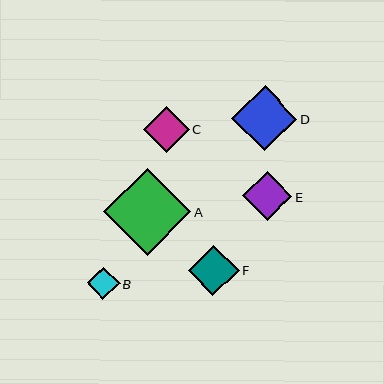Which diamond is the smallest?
Diamond B is the smallest with a size of approximately 33 pixels.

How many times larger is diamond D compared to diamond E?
Diamond D is approximately 1.3 times the size of diamond E.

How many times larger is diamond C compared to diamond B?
Diamond C is approximately 1.4 times the size of diamond B.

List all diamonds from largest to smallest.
From largest to smallest: A, D, F, E, C, B.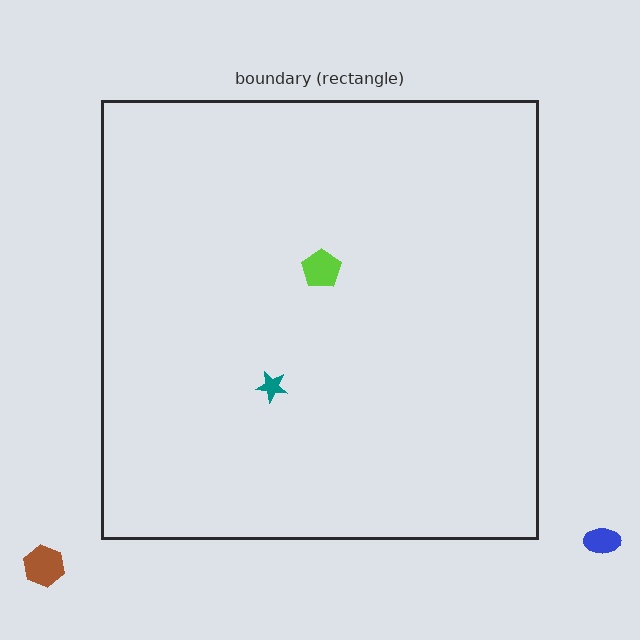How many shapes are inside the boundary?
2 inside, 2 outside.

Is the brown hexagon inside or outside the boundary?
Outside.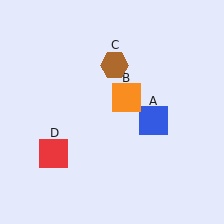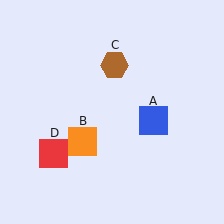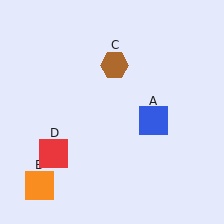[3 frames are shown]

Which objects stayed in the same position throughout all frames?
Blue square (object A) and brown hexagon (object C) and red square (object D) remained stationary.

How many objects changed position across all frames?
1 object changed position: orange square (object B).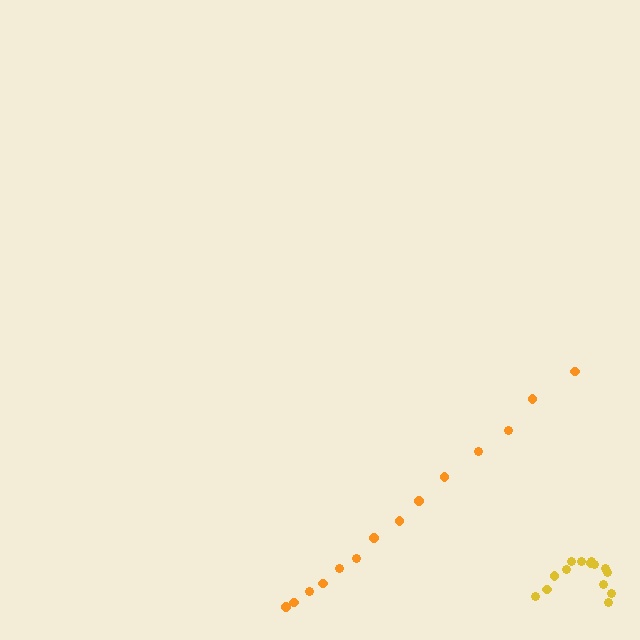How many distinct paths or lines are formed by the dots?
There are 2 distinct paths.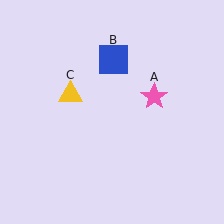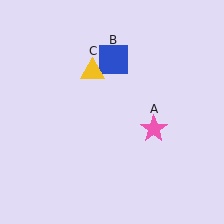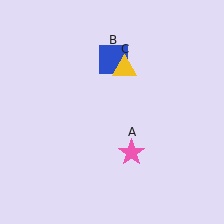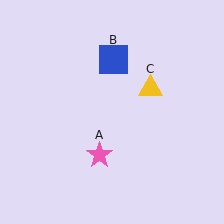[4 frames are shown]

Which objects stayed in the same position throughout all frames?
Blue square (object B) remained stationary.